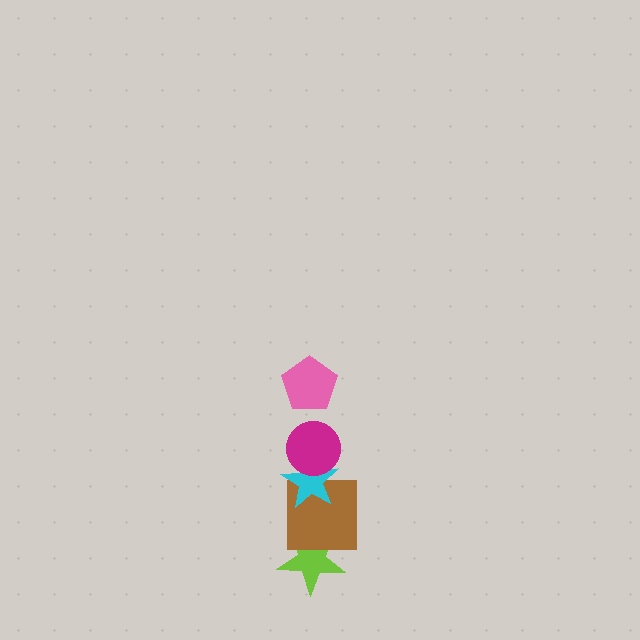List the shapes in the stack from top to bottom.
From top to bottom: the pink pentagon, the magenta circle, the cyan star, the brown square, the lime star.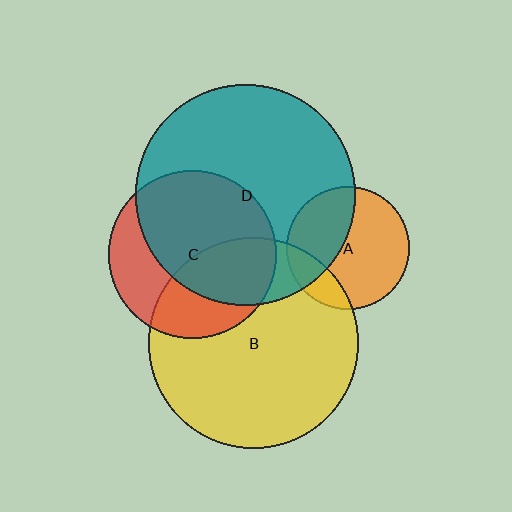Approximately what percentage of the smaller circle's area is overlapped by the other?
Approximately 20%.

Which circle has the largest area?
Circle D (teal).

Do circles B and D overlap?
Yes.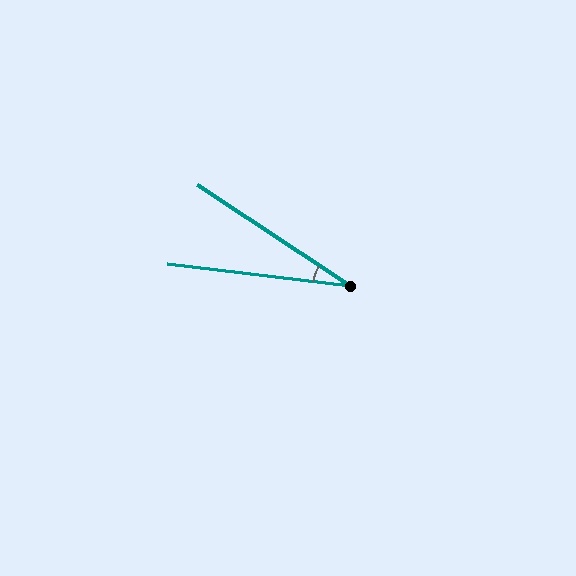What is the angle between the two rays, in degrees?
Approximately 27 degrees.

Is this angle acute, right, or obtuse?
It is acute.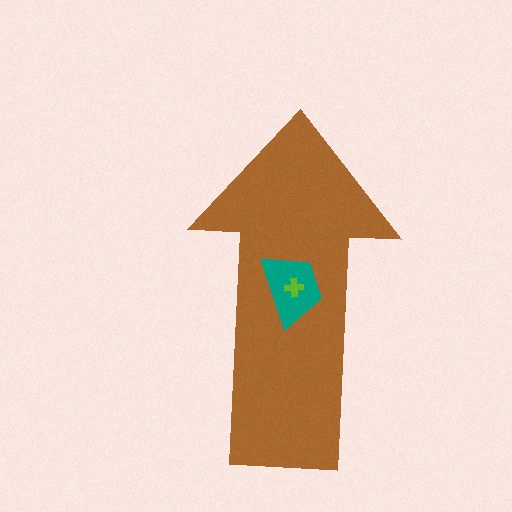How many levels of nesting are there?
3.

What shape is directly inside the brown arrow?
The teal trapezoid.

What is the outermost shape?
The brown arrow.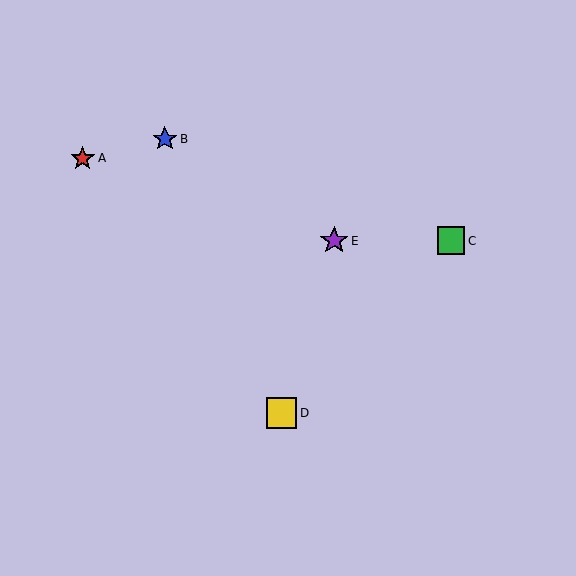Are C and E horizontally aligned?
Yes, both are at y≈241.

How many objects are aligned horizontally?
2 objects (C, E) are aligned horizontally.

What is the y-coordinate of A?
Object A is at y≈158.